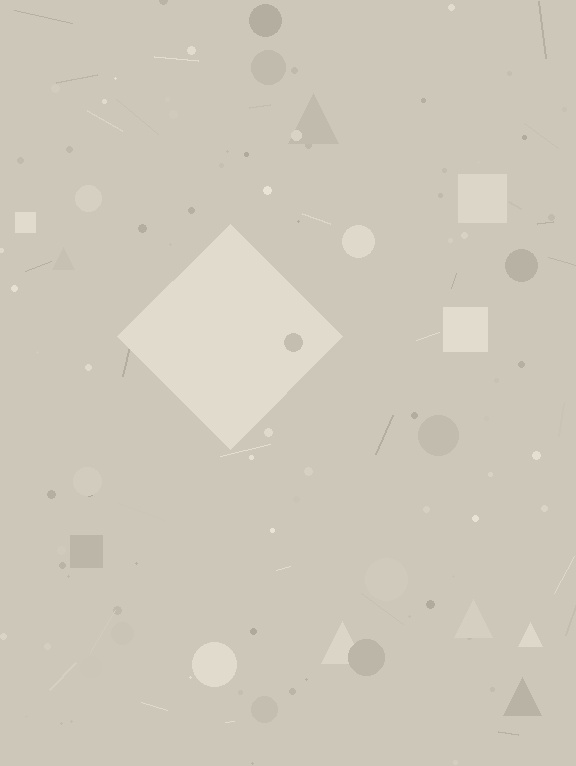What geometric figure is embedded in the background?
A diamond is embedded in the background.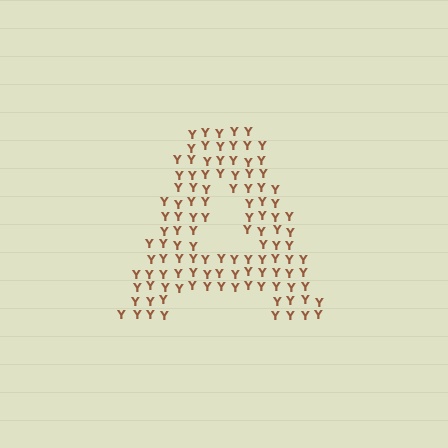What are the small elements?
The small elements are letter Y's.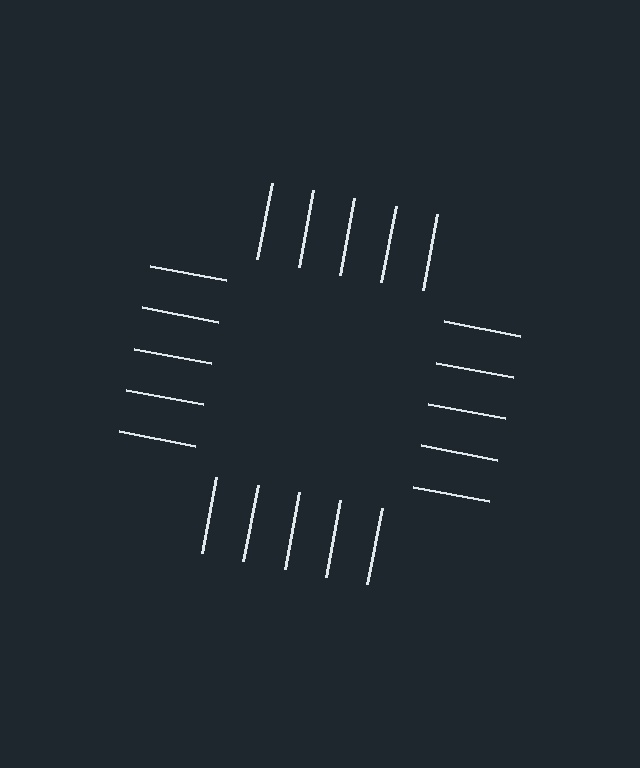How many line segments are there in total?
20 — 5 along each of the 4 edges.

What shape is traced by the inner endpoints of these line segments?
An illusory square — the line segments terminate on its edges but no continuous stroke is drawn.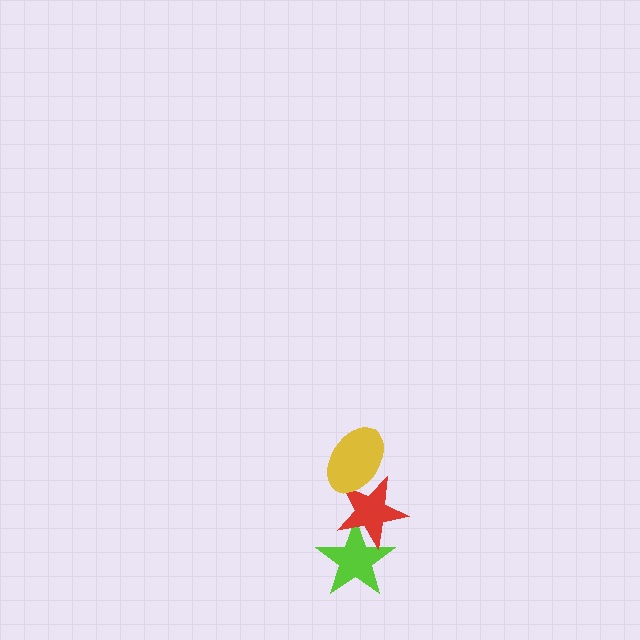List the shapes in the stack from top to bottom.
From top to bottom: the yellow ellipse, the red star, the lime star.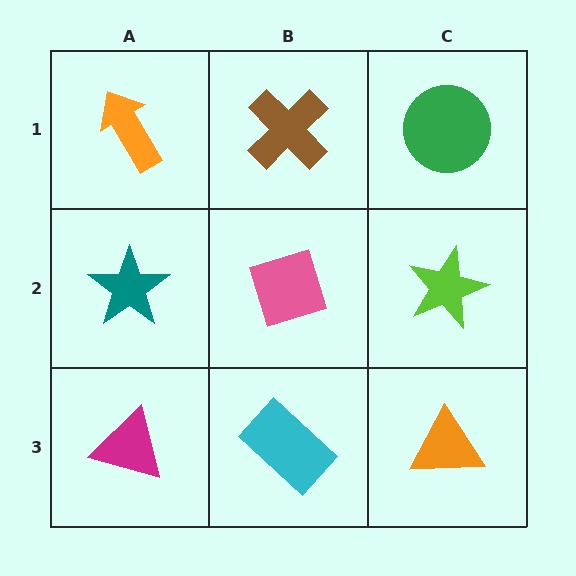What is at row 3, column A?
A magenta triangle.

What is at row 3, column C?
An orange triangle.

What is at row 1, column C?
A green circle.